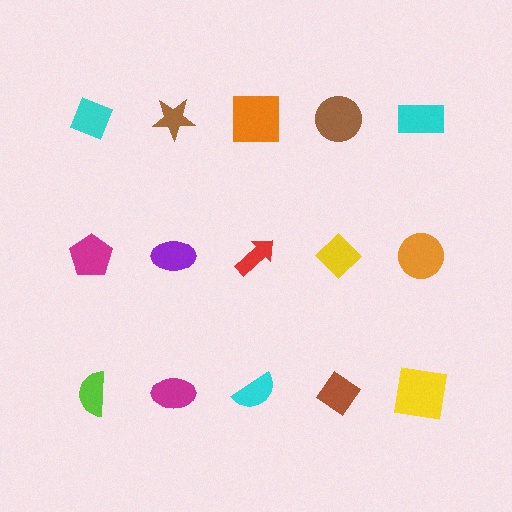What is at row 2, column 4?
A yellow diamond.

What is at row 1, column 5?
A cyan rectangle.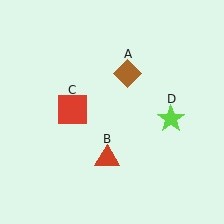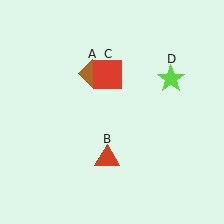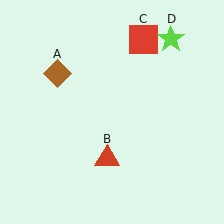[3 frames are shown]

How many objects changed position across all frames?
3 objects changed position: brown diamond (object A), red square (object C), lime star (object D).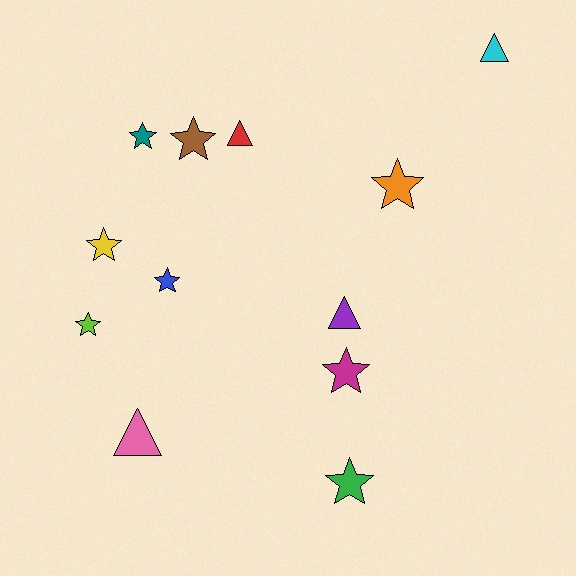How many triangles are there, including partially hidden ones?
There are 4 triangles.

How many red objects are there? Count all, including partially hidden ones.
There is 1 red object.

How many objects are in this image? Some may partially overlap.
There are 12 objects.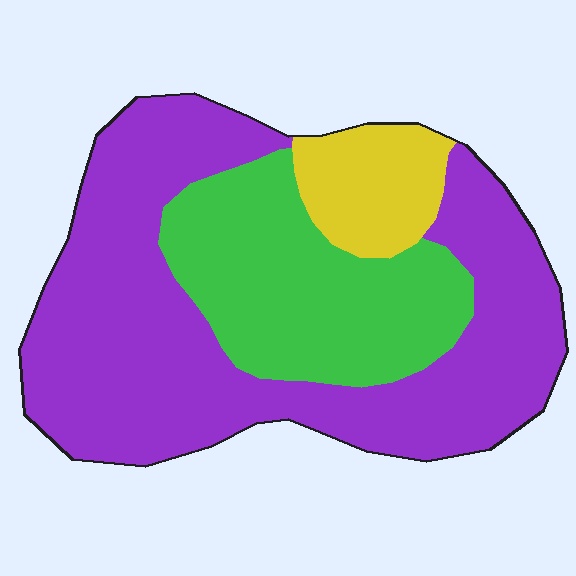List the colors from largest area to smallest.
From largest to smallest: purple, green, yellow.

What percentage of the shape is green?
Green takes up about one quarter (1/4) of the shape.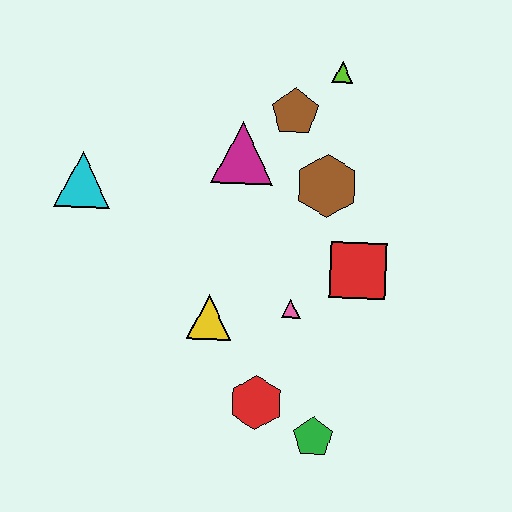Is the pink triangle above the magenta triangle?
No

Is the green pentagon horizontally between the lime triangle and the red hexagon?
Yes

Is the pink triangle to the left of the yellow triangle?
No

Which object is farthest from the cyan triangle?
The green pentagon is farthest from the cyan triangle.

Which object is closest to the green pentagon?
The red hexagon is closest to the green pentagon.